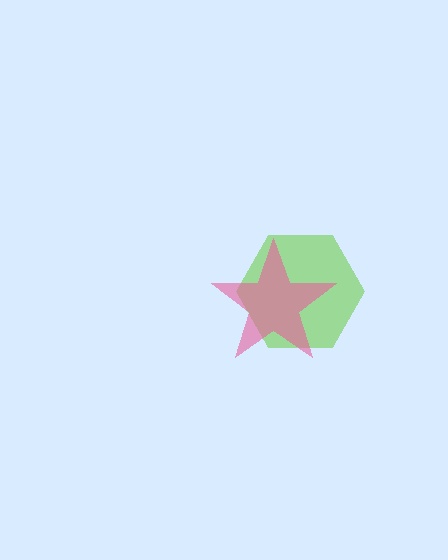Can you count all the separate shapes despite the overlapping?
Yes, there are 2 separate shapes.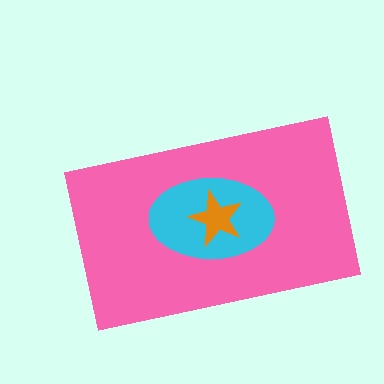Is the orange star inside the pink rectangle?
Yes.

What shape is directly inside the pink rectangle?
The cyan ellipse.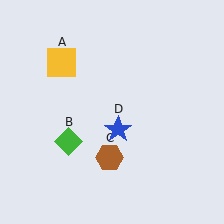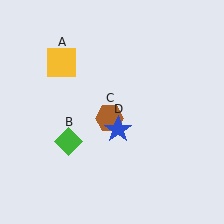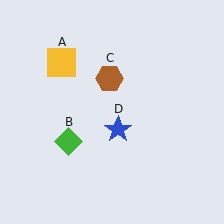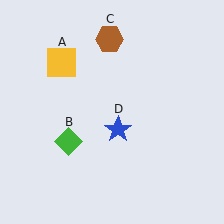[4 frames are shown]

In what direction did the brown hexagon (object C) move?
The brown hexagon (object C) moved up.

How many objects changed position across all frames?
1 object changed position: brown hexagon (object C).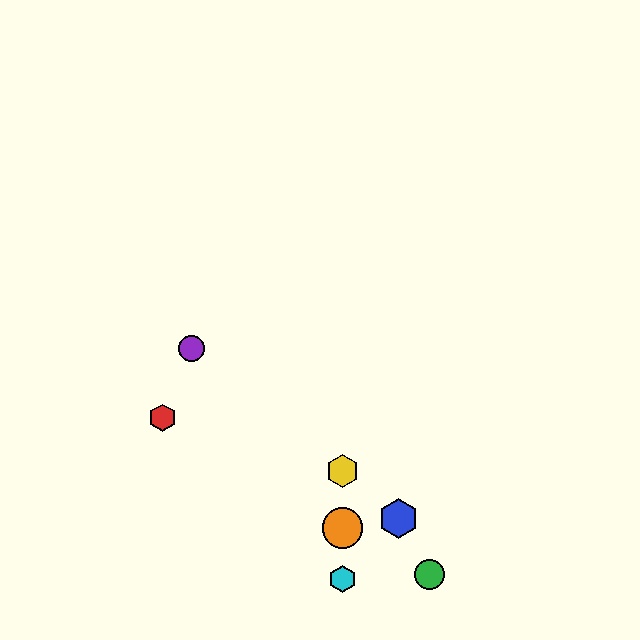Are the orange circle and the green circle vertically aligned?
No, the orange circle is at x≈342 and the green circle is at x≈429.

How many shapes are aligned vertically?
3 shapes (the yellow hexagon, the orange circle, the cyan hexagon) are aligned vertically.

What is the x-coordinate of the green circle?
The green circle is at x≈429.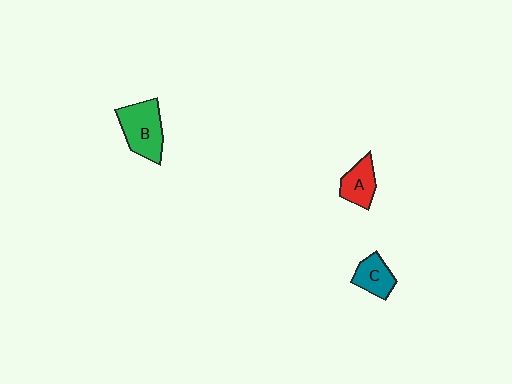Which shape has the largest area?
Shape B (green).